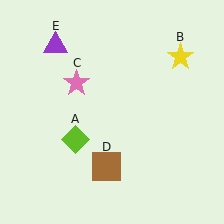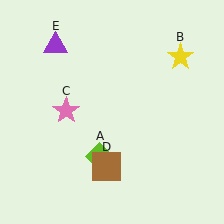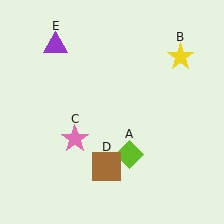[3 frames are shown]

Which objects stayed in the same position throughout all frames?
Yellow star (object B) and brown square (object D) and purple triangle (object E) remained stationary.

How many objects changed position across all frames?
2 objects changed position: lime diamond (object A), pink star (object C).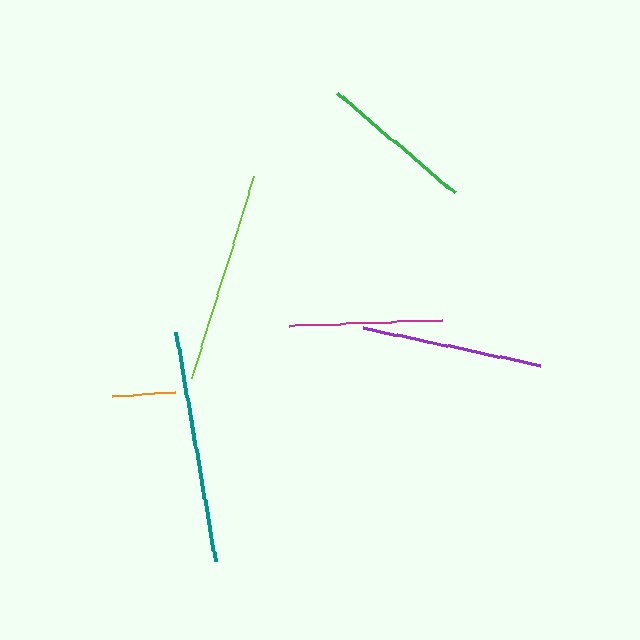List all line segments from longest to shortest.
From longest to shortest: teal, lime, purple, green, magenta, orange.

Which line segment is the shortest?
The orange line is the shortest at approximately 63 pixels.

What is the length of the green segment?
The green segment is approximately 155 pixels long.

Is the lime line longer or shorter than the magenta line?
The lime line is longer than the magenta line.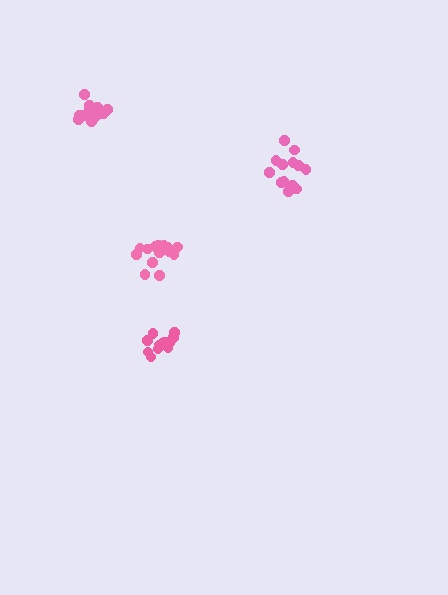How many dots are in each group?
Group 1: 13 dots, Group 2: 17 dots, Group 3: 14 dots, Group 4: 12 dots (56 total).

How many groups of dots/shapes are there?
There are 4 groups.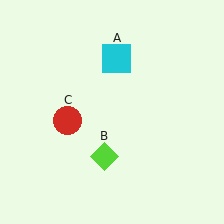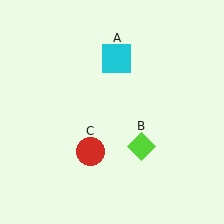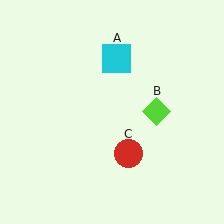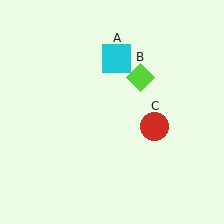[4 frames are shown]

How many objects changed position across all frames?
2 objects changed position: lime diamond (object B), red circle (object C).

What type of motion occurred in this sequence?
The lime diamond (object B), red circle (object C) rotated counterclockwise around the center of the scene.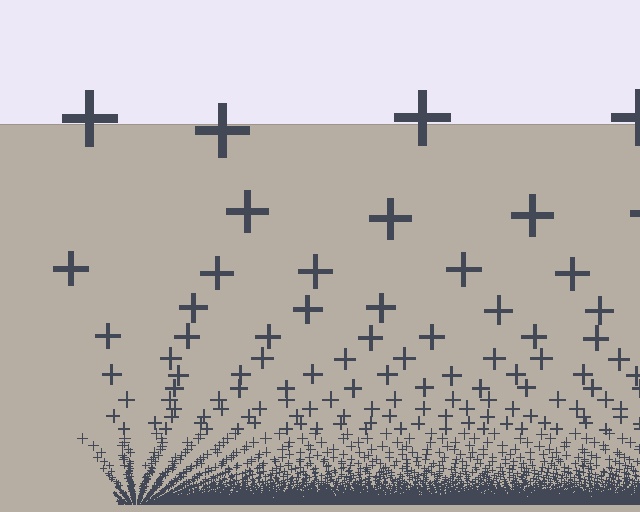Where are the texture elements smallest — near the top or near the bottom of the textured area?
Near the bottom.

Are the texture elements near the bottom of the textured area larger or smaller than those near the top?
Smaller. The gradient is inverted — elements near the bottom are smaller and denser.